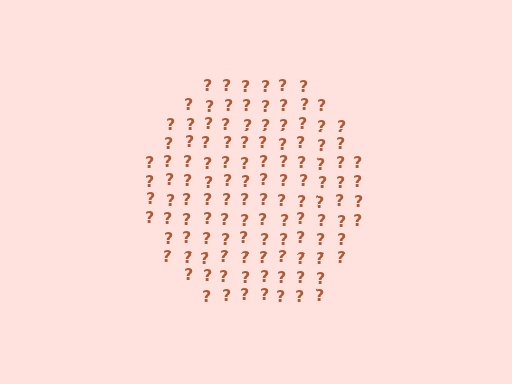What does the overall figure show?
The overall figure shows a hexagon.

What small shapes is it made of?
It is made of small question marks.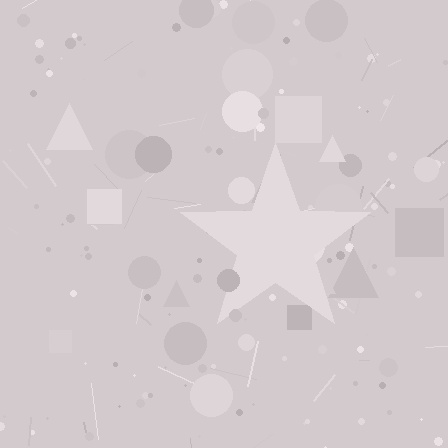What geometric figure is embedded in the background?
A star is embedded in the background.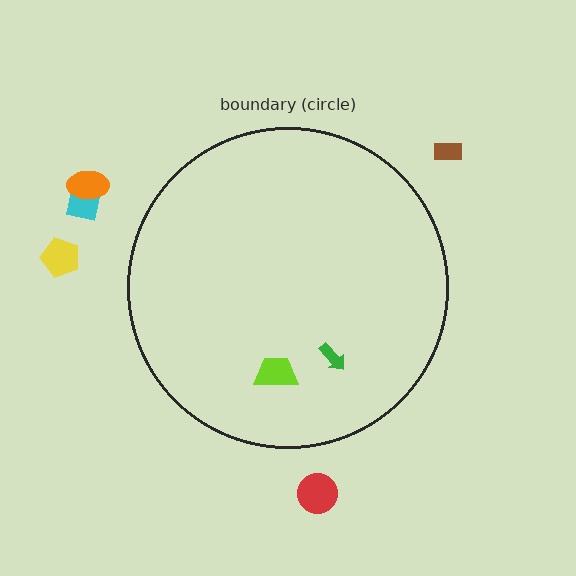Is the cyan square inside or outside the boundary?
Outside.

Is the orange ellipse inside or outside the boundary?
Outside.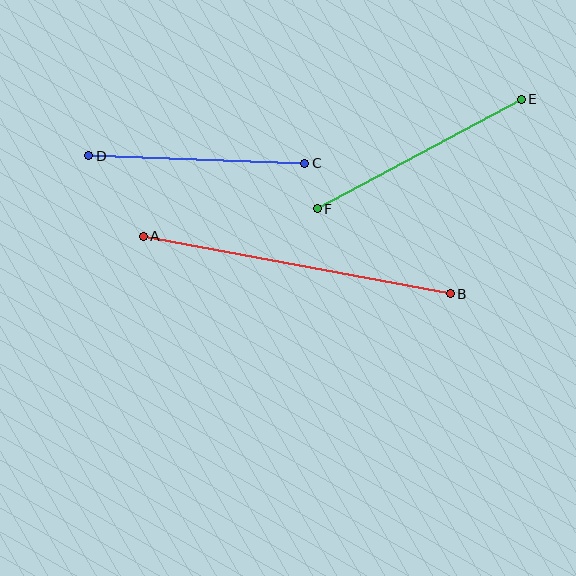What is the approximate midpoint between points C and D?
The midpoint is at approximately (197, 160) pixels.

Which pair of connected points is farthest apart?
Points A and B are farthest apart.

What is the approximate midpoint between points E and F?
The midpoint is at approximately (419, 154) pixels.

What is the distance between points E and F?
The distance is approximately 232 pixels.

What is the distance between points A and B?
The distance is approximately 312 pixels.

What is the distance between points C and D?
The distance is approximately 217 pixels.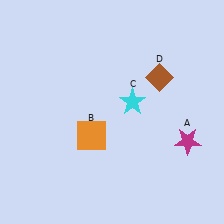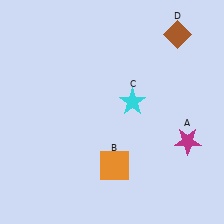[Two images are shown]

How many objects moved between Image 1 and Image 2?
2 objects moved between the two images.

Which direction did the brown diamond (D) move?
The brown diamond (D) moved up.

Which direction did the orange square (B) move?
The orange square (B) moved down.